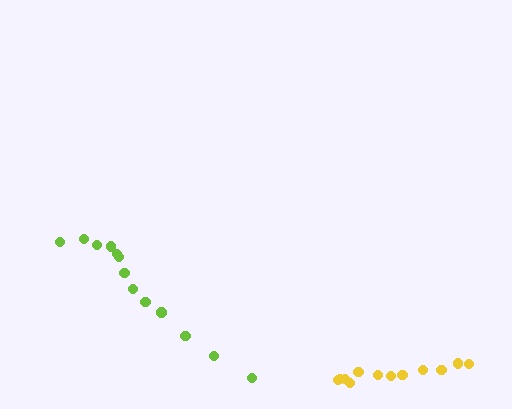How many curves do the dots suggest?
There are 2 distinct paths.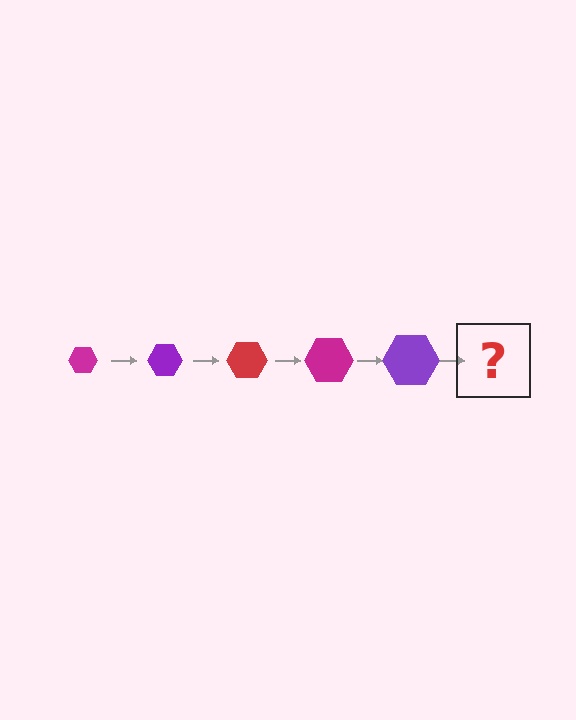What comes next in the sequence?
The next element should be a red hexagon, larger than the previous one.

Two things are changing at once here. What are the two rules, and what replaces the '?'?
The two rules are that the hexagon grows larger each step and the color cycles through magenta, purple, and red. The '?' should be a red hexagon, larger than the previous one.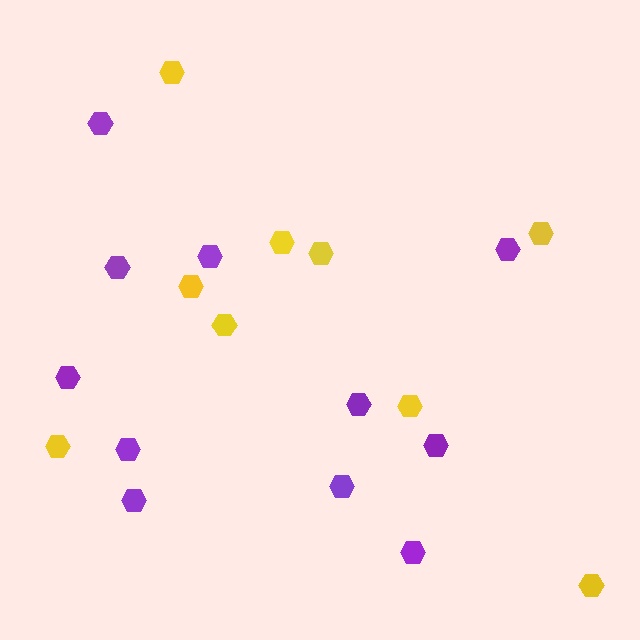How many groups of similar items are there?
There are 2 groups: one group of purple hexagons (11) and one group of yellow hexagons (9).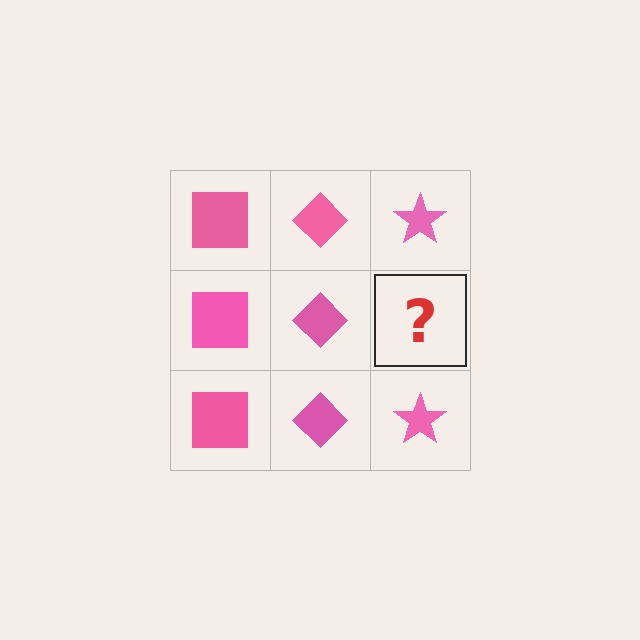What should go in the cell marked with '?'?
The missing cell should contain a pink star.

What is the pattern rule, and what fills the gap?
The rule is that each column has a consistent shape. The gap should be filled with a pink star.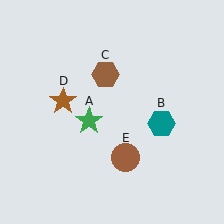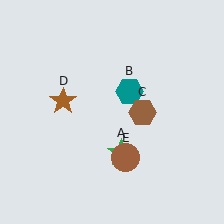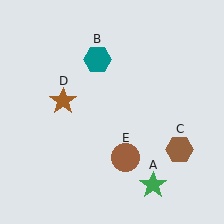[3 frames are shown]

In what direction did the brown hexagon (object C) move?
The brown hexagon (object C) moved down and to the right.